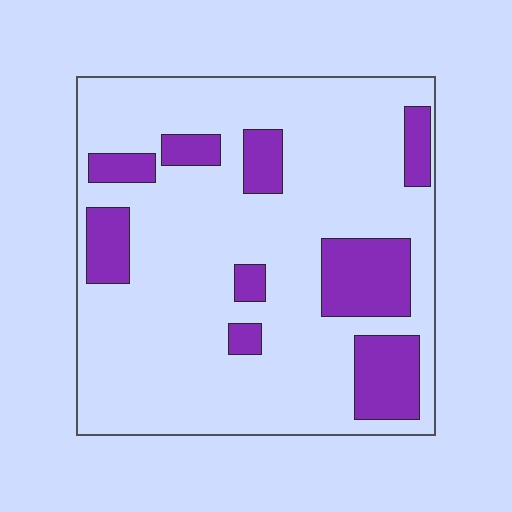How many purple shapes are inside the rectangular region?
9.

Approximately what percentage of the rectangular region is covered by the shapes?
Approximately 20%.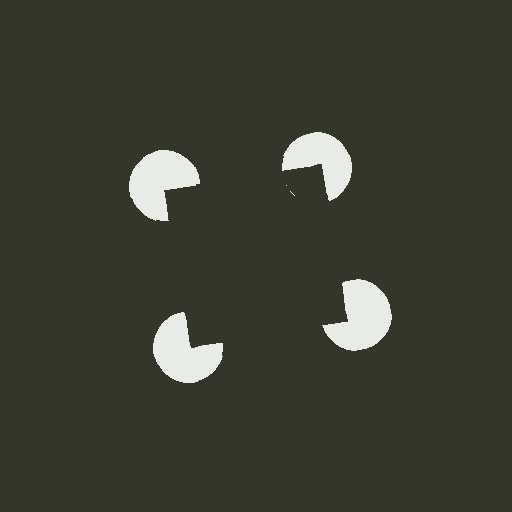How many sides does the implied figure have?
4 sides.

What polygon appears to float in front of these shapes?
An illusory square — its edges are inferred from the aligned wedge cuts in the pac-man discs, not physically drawn.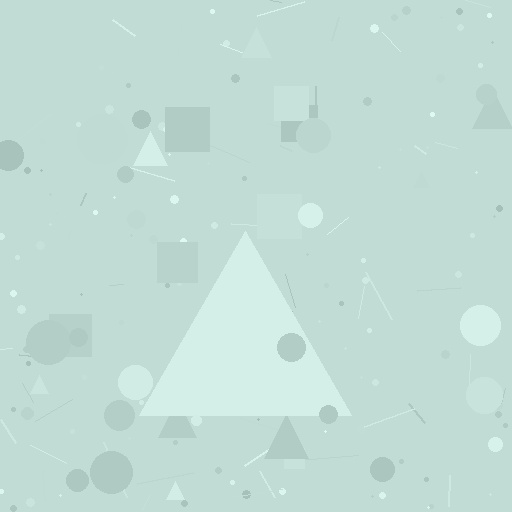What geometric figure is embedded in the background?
A triangle is embedded in the background.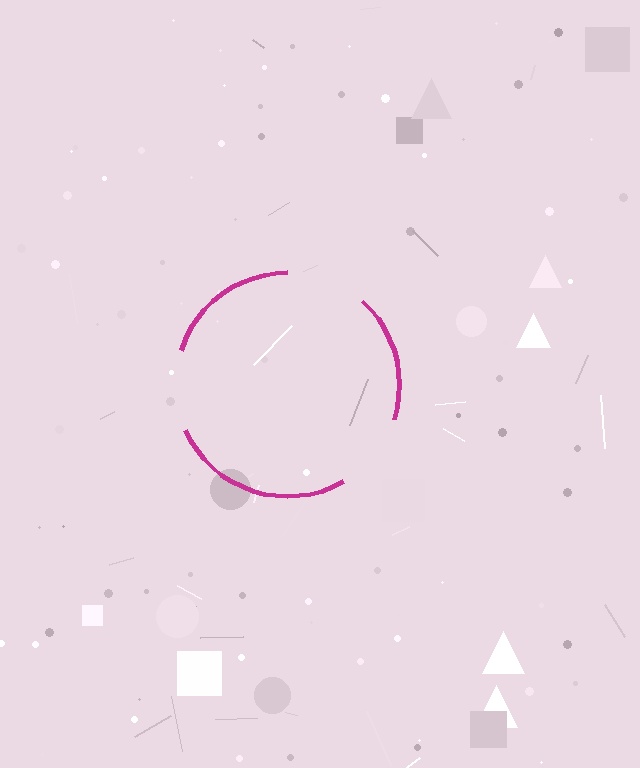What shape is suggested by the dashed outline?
The dashed outline suggests a circle.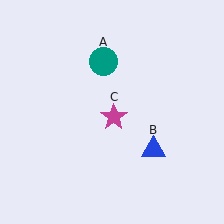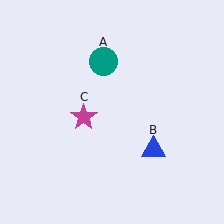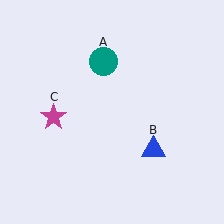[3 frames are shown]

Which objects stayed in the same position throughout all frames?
Teal circle (object A) and blue triangle (object B) remained stationary.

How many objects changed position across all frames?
1 object changed position: magenta star (object C).